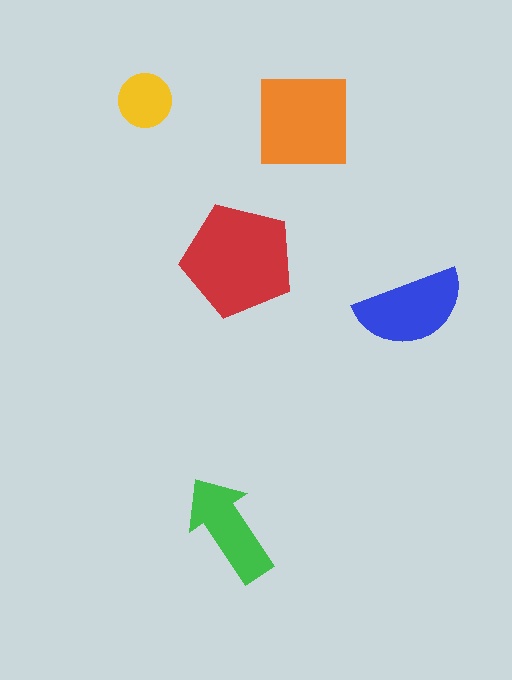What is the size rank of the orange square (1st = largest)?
2nd.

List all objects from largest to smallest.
The red pentagon, the orange square, the blue semicircle, the green arrow, the yellow circle.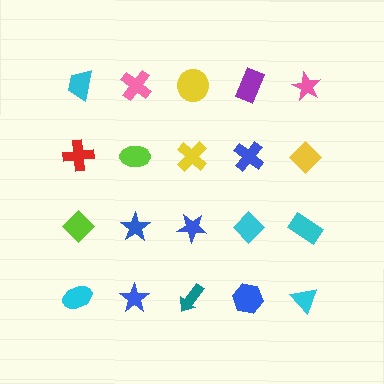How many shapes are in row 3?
5 shapes.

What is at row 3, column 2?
A blue star.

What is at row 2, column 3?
A yellow cross.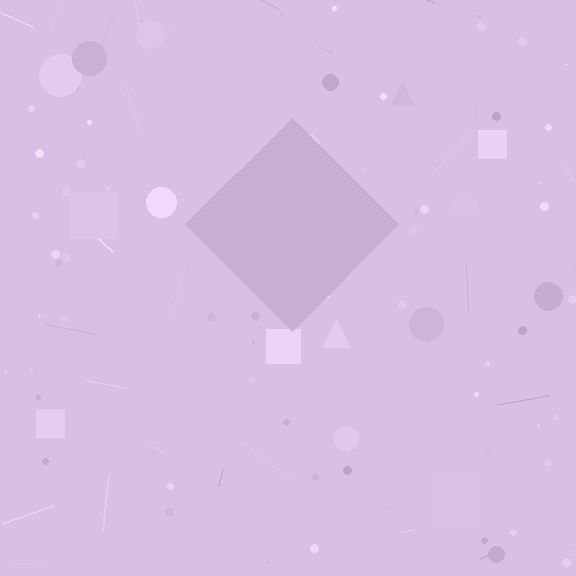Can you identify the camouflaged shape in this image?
The camouflaged shape is a diamond.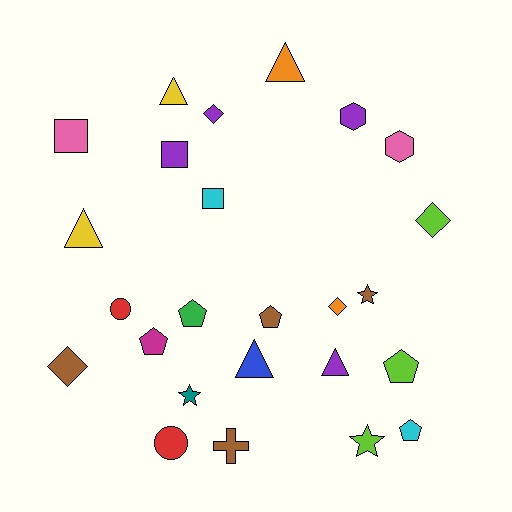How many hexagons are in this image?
There are 2 hexagons.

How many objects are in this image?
There are 25 objects.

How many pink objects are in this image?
There are 2 pink objects.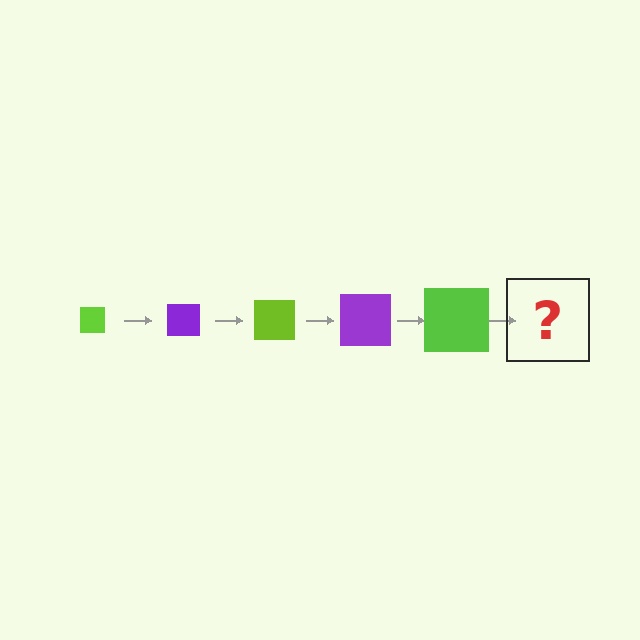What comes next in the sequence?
The next element should be a purple square, larger than the previous one.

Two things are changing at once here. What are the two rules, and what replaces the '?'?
The two rules are that the square grows larger each step and the color cycles through lime and purple. The '?' should be a purple square, larger than the previous one.